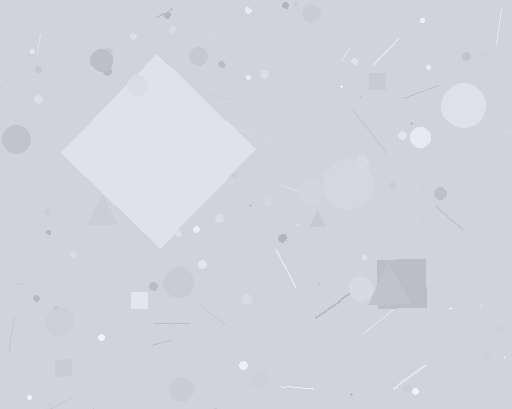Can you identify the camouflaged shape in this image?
The camouflaged shape is a diamond.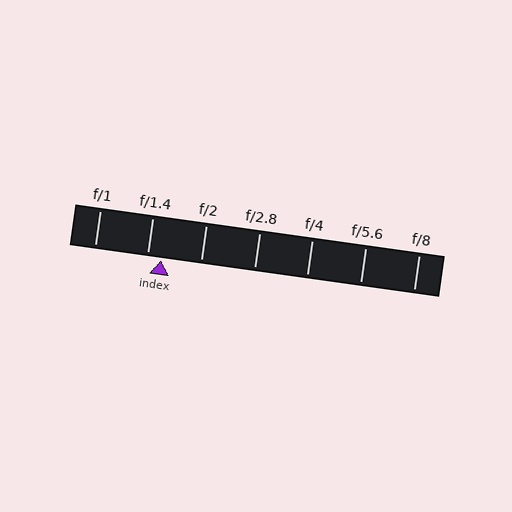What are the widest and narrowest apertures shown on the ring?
The widest aperture shown is f/1 and the narrowest is f/8.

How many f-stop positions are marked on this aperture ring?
There are 7 f-stop positions marked.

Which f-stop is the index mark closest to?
The index mark is closest to f/1.4.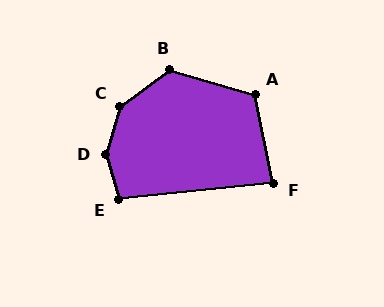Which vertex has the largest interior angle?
D, at approximately 148 degrees.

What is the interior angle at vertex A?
Approximately 117 degrees (obtuse).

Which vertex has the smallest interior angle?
F, at approximately 85 degrees.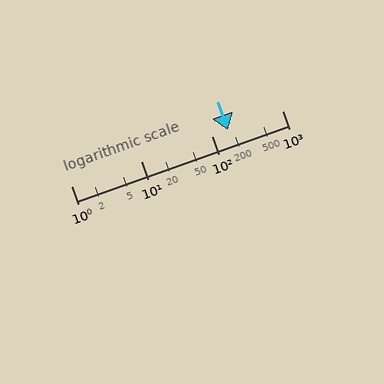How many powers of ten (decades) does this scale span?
The scale spans 3 decades, from 1 to 1000.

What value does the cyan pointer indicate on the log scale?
The pointer indicates approximately 170.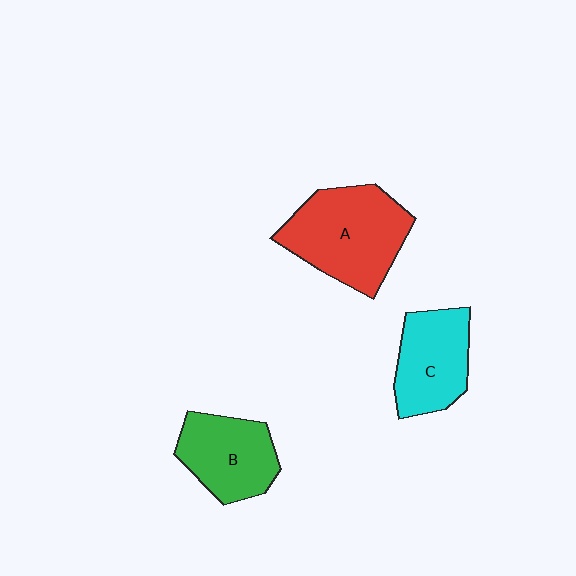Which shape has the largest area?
Shape A (red).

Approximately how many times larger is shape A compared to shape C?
Approximately 1.4 times.